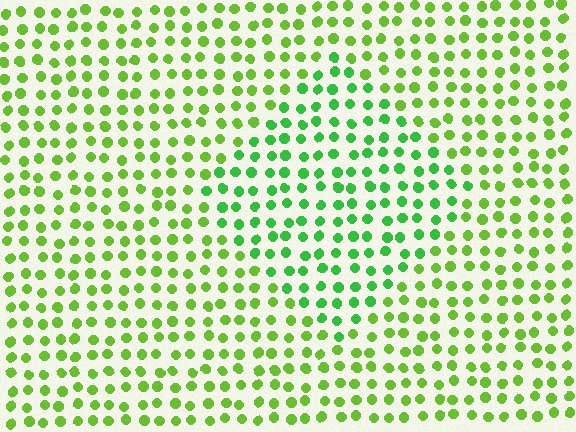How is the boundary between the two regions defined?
The boundary is defined purely by a slight shift in hue (about 29 degrees). Spacing, size, and orientation are identical on both sides.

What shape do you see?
I see a diamond.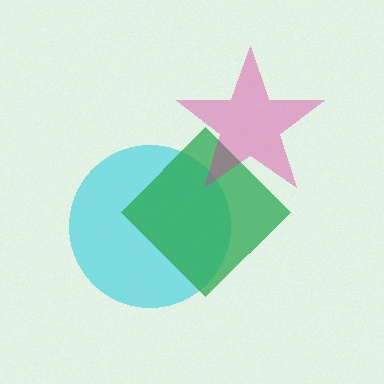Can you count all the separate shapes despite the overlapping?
Yes, there are 3 separate shapes.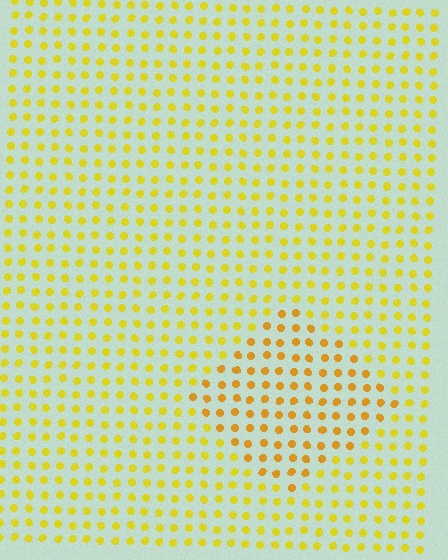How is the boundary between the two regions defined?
The boundary is defined purely by a slight shift in hue (about 20 degrees). Spacing, size, and orientation are identical on both sides.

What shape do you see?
I see a diamond.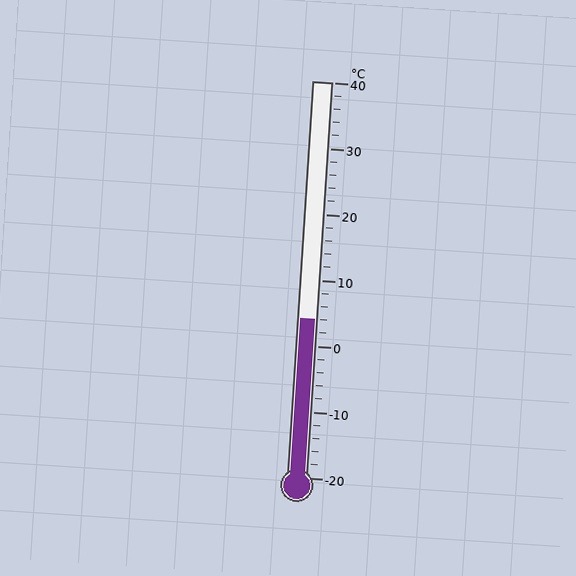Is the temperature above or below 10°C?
The temperature is below 10°C.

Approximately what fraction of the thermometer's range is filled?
The thermometer is filled to approximately 40% of its range.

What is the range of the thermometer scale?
The thermometer scale ranges from -20°C to 40°C.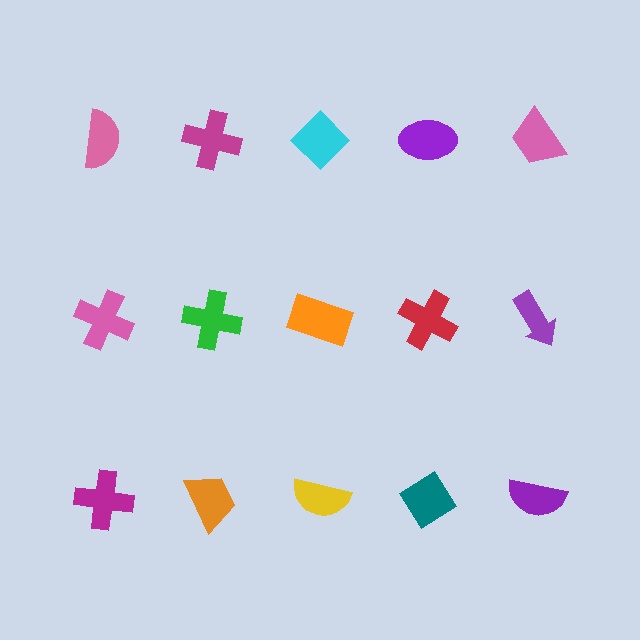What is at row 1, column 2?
A magenta cross.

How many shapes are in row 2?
5 shapes.